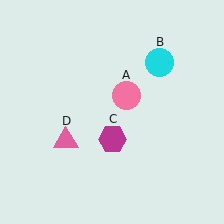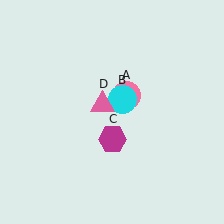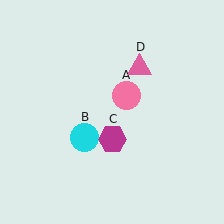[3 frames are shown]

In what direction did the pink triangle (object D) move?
The pink triangle (object D) moved up and to the right.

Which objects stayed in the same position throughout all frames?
Pink circle (object A) and magenta hexagon (object C) remained stationary.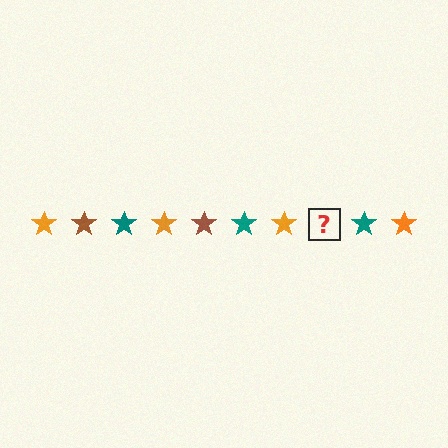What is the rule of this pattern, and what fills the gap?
The rule is that the pattern cycles through orange, brown, teal stars. The gap should be filled with a brown star.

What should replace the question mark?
The question mark should be replaced with a brown star.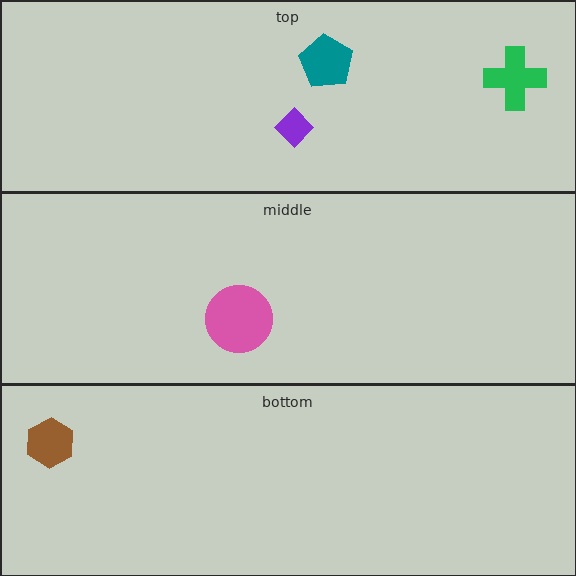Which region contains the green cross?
The top region.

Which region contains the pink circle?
The middle region.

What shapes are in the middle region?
The pink circle.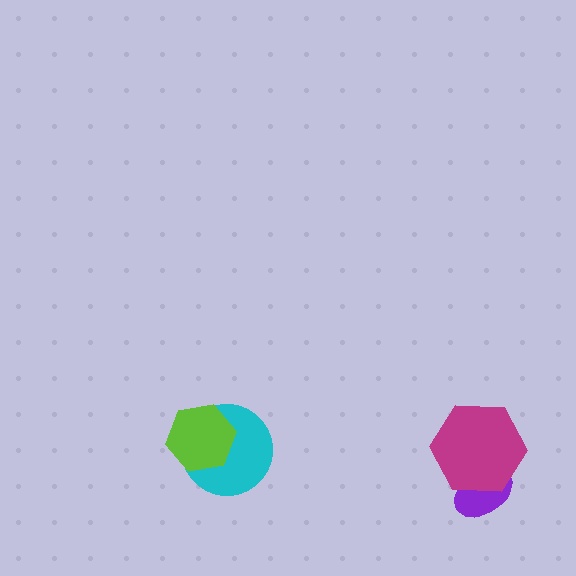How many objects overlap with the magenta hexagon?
1 object overlaps with the magenta hexagon.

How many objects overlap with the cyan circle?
1 object overlaps with the cyan circle.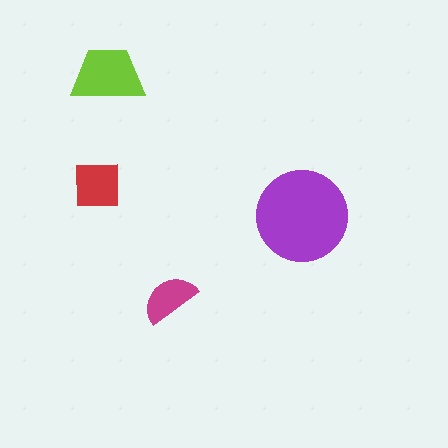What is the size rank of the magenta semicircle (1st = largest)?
4th.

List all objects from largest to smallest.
The purple circle, the lime trapezoid, the red square, the magenta semicircle.